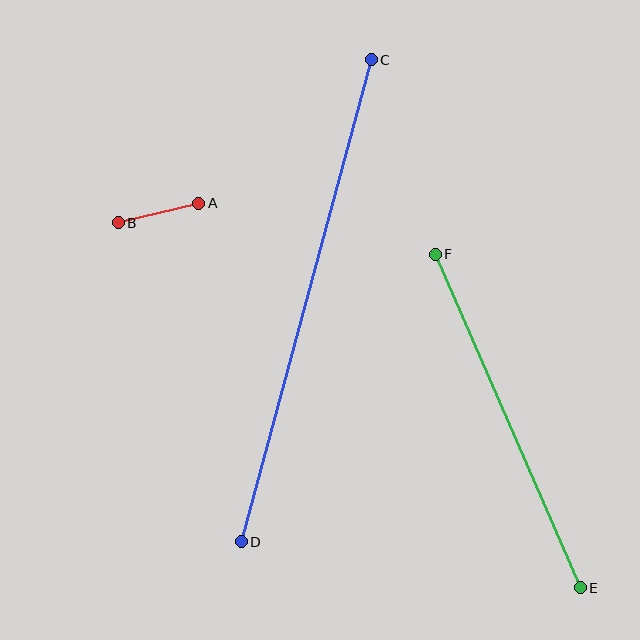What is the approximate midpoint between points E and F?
The midpoint is at approximately (508, 421) pixels.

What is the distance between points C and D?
The distance is approximately 499 pixels.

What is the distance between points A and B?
The distance is approximately 83 pixels.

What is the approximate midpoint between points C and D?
The midpoint is at approximately (306, 301) pixels.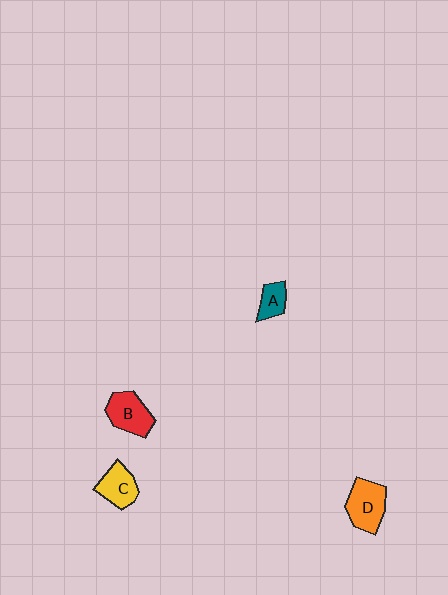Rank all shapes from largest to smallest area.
From largest to smallest: D (orange), B (red), C (yellow), A (teal).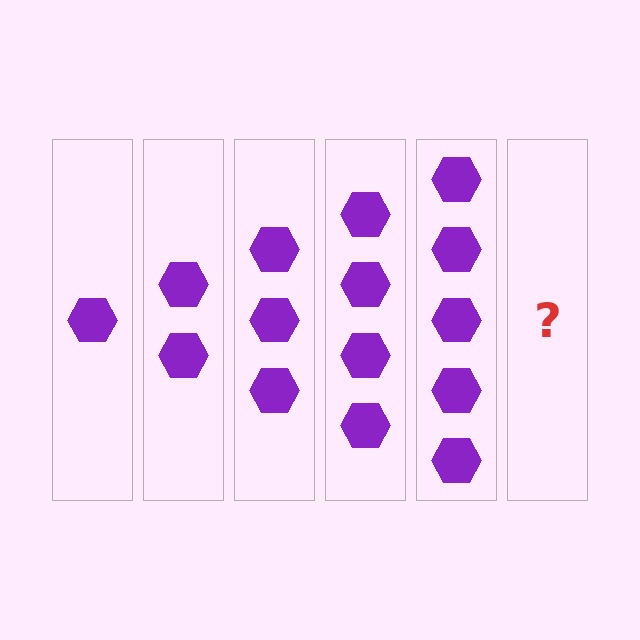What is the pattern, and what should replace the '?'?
The pattern is that each step adds one more hexagon. The '?' should be 6 hexagons.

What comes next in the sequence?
The next element should be 6 hexagons.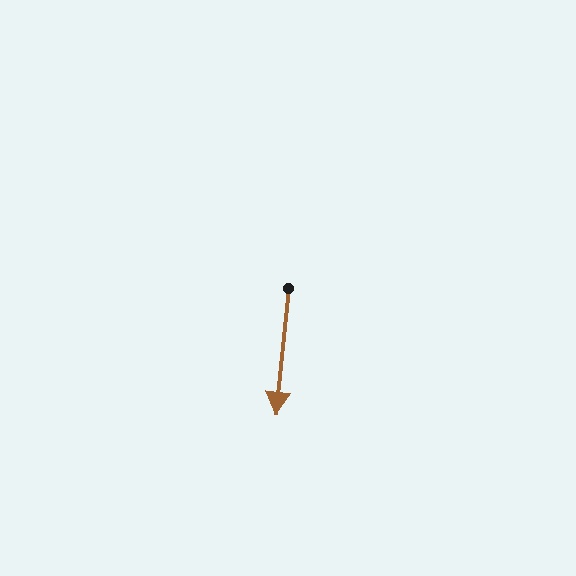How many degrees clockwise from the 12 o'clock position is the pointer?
Approximately 186 degrees.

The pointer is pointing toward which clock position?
Roughly 6 o'clock.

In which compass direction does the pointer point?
South.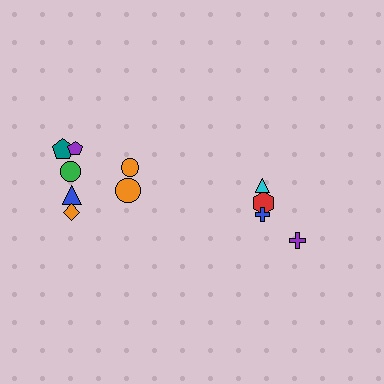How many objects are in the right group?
There are 4 objects.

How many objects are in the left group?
There are 7 objects.